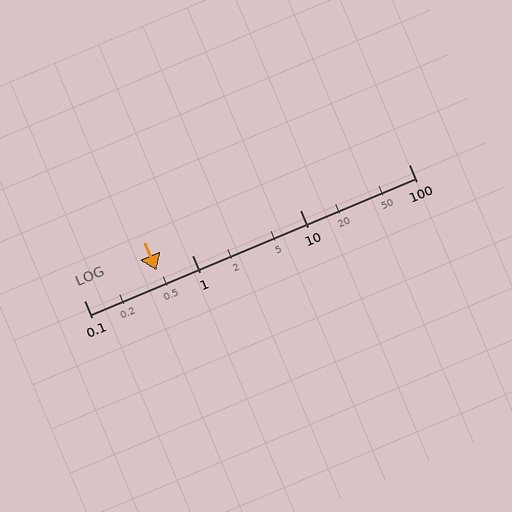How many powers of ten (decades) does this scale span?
The scale spans 3 decades, from 0.1 to 100.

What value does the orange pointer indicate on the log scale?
The pointer indicates approximately 0.47.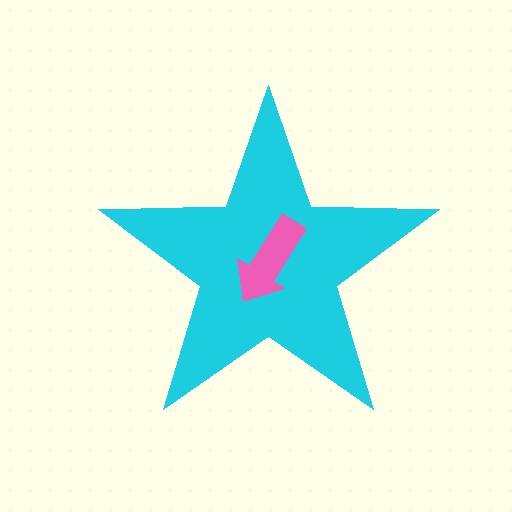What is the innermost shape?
The pink arrow.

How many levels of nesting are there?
2.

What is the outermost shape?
The cyan star.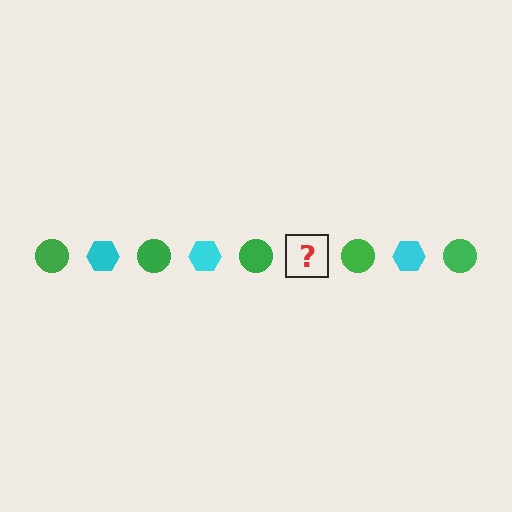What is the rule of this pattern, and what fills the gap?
The rule is that the pattern alternates between green circle and cyan hexagon. The gap should be filled with a cyan hexagon.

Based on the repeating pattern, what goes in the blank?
The blank should be a cyan hexagon.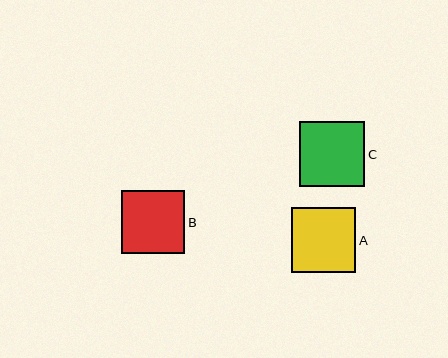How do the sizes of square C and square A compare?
Square C and square A are approximately the same size.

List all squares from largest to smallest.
From largest to smallest: C, A, B.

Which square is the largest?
Square C is the largest with a size of approximately 65 pixels.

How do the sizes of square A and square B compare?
Square A and square B are approximately the same size.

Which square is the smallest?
Square B is the smallest with a size of approximately 64 pixels.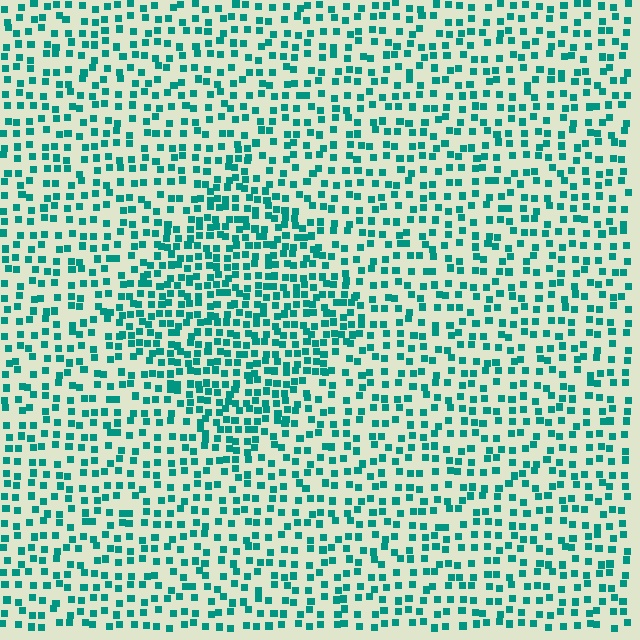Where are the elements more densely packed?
The elements are more densely packed inside the diamond boundary.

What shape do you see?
I see a diamond.